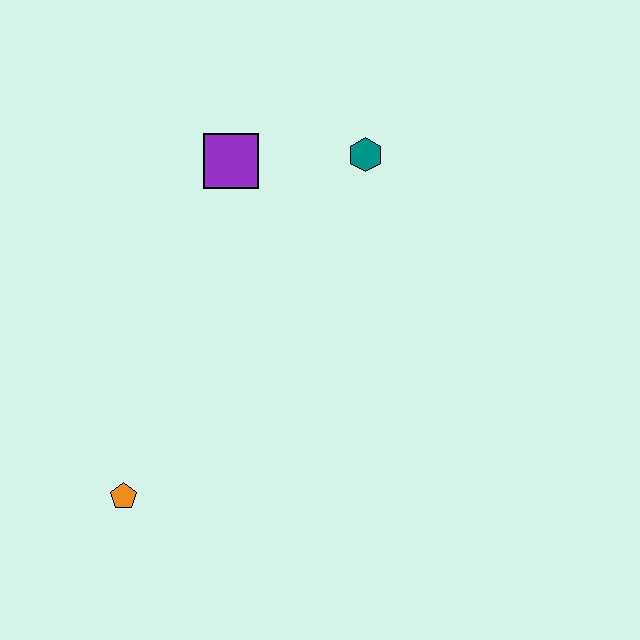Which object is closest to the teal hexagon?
The purple square is closest to the teal hexagon.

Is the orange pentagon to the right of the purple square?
No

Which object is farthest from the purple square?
The orange pentagon is farthest from the purple square.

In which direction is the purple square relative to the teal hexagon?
The purple square is to the left of the teal hexagon.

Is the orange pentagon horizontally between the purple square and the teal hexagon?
No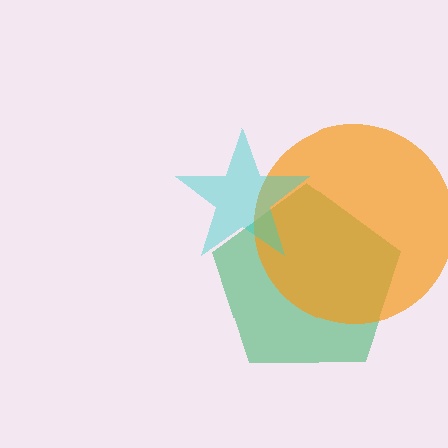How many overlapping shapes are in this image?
There are 3 overlapping shapes in the image.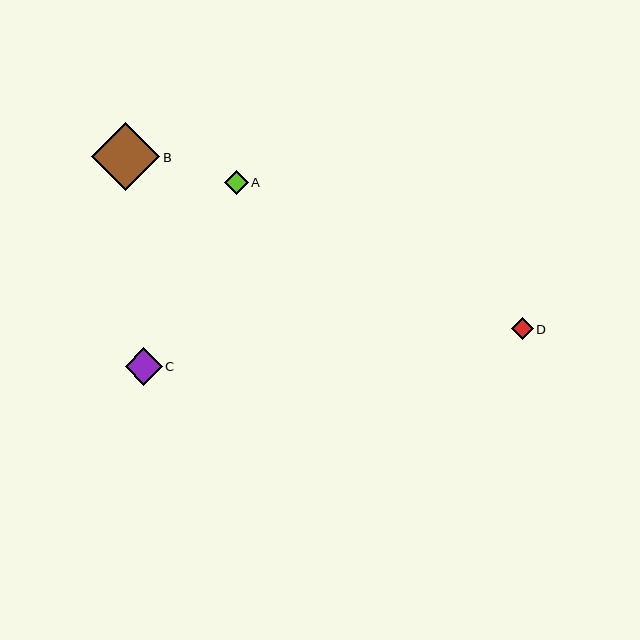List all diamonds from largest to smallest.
From largest to smallest: B, C, A, D.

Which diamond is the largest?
Diamond B is the largest with a size of approximately 68 pixels.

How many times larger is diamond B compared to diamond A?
Diamond B is approximately 2.8 times the size of diamond A.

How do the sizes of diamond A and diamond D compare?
Diamond A and diamond D are approximately the same size.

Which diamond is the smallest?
Diamond D is the smallest with a size of approximately 22 pixels.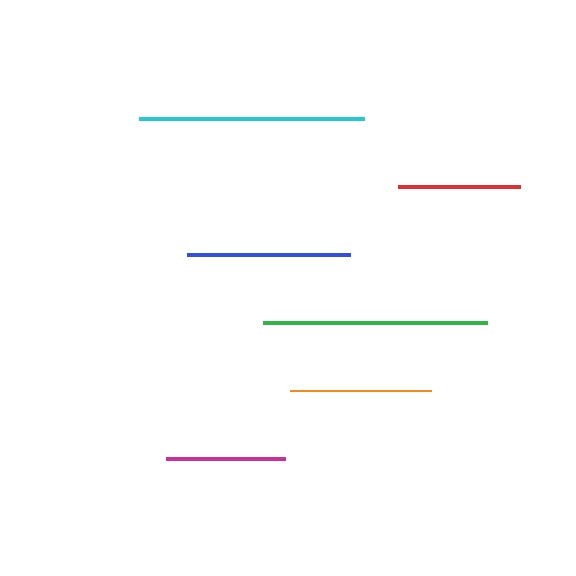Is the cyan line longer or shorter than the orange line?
The cyan line is longer than the orange line.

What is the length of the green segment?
The green segment is approximately 224 pixels long.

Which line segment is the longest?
The cyan line is the longest at approximately 225 pixels.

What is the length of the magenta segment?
The magenta segment is approximately 119 pixels long.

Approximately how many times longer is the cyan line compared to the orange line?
The cyan line is approximately 1.6 times the length of the orange line.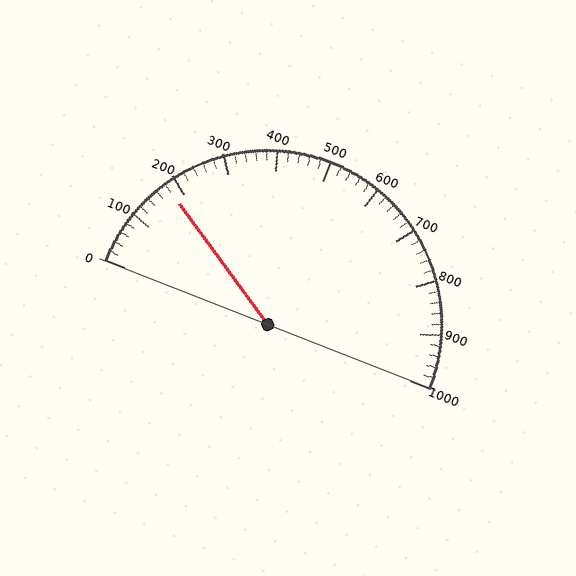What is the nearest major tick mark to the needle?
The nearest major tick mark is 200.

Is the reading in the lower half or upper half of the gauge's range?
The reading is in the lower half of the range (0 to 1000).